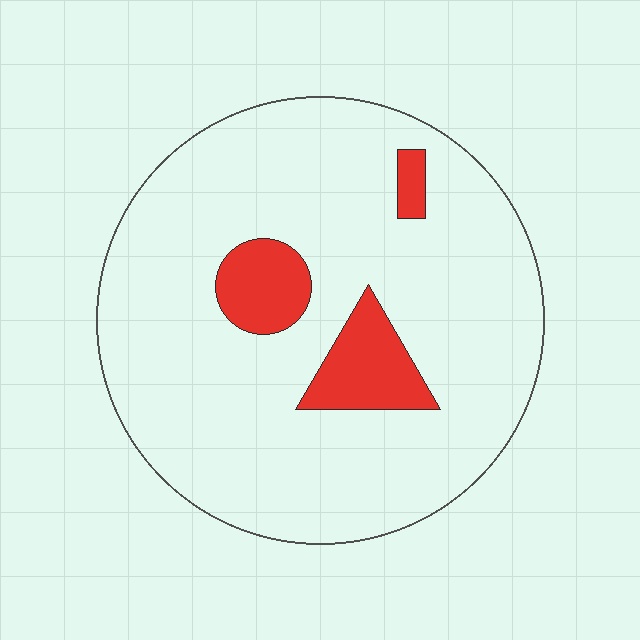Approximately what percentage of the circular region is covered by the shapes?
Approximately 10%.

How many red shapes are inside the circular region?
3.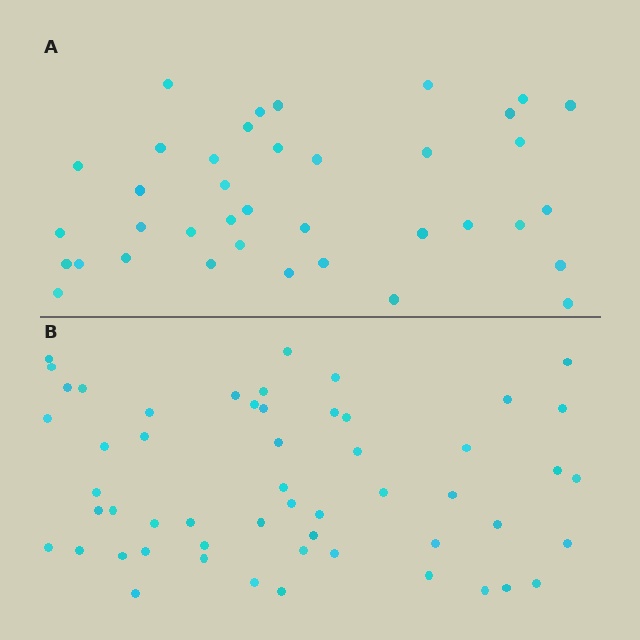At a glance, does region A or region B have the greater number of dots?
Region B (the bottom region) has more dots.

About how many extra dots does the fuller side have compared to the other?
Region B has approximately 15 more dots than region A.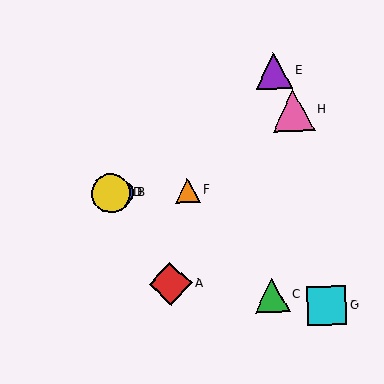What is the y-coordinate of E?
Object E is at y≈71.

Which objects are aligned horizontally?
Objects B, D, F are aligned horizontally.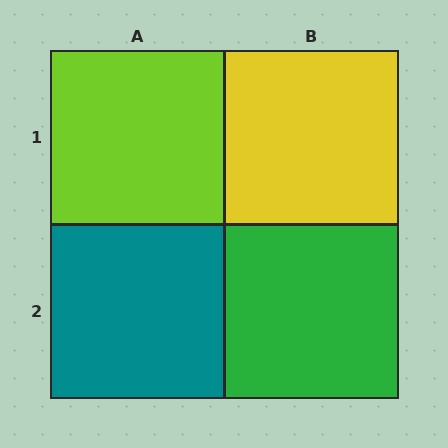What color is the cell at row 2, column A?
Teal.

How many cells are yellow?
1 cell is yellow.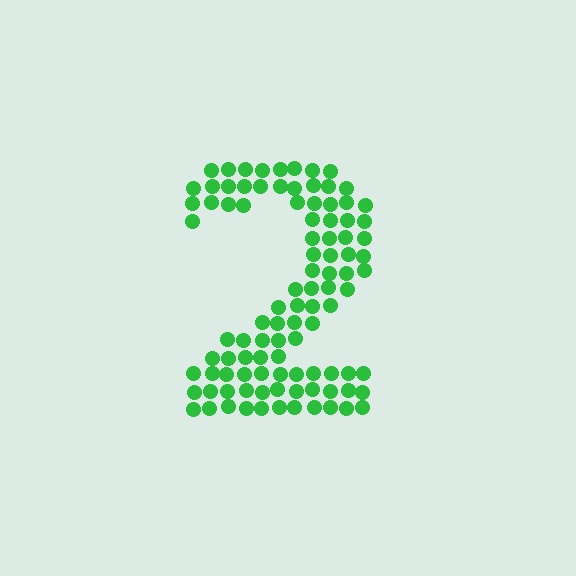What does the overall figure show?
The overall figure shows the digit 2.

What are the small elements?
The small elements are circles.